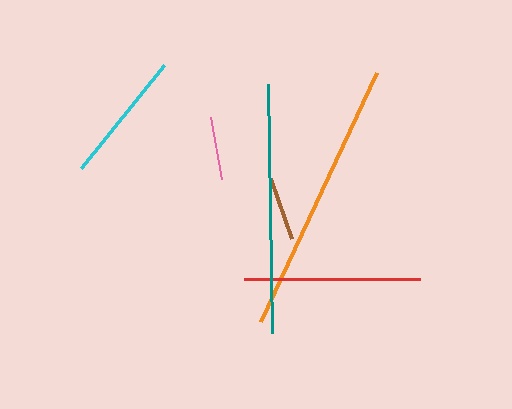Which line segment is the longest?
The orange line is the longest at approximately 275 pixels.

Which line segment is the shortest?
The pink line is the shortest at approximately 63 pixels.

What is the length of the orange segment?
The orange segment is approximately 275 pixels long.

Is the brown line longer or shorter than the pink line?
The brown line is longer than the pink line.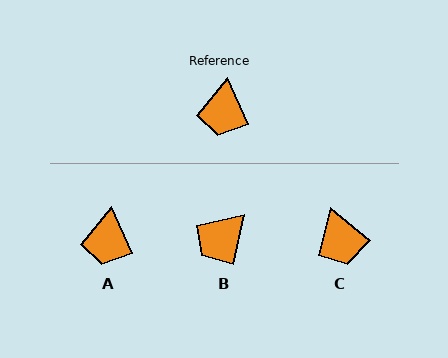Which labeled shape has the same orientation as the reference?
A.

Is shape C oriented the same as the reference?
No, it is off by about 26 degrees.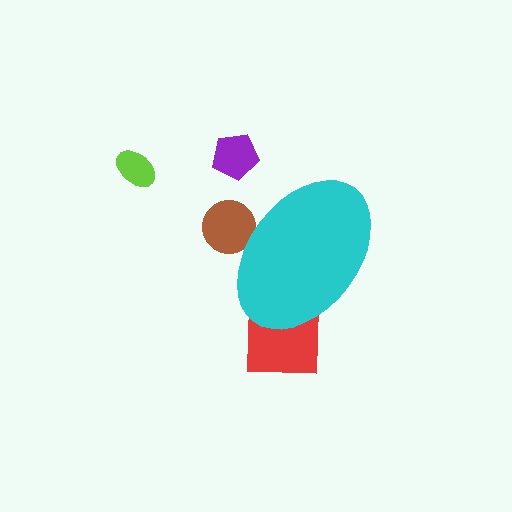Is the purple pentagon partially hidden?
No, the purple pentagon is fully visible.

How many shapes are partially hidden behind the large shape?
2 shapes are partially hidden.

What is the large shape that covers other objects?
A cyan ellipse.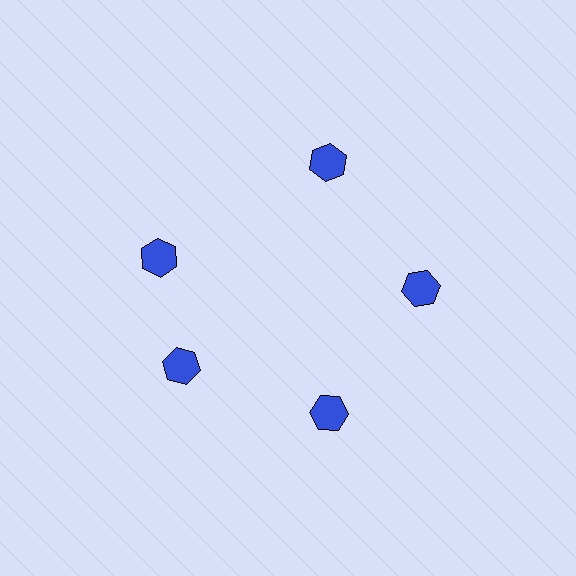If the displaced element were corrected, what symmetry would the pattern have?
It would have 5-fold rotational symmetry — the pattern would map onto itself every 72 degrees.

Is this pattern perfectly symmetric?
No. The 5 blue hexagons are arranged in a ring, but one element near the 10 o'clock position is rotated out of alignment along the ring, breaking the 5-fold rotational symmetry.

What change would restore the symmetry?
The symmetry would be restored by rotating it back into even spacing with its neighbors so that all 5 hexagons sit at equal angles and equal distance from the center.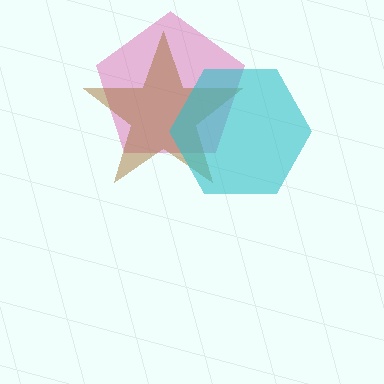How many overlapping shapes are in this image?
There are 3 overlapping shapes in the image.